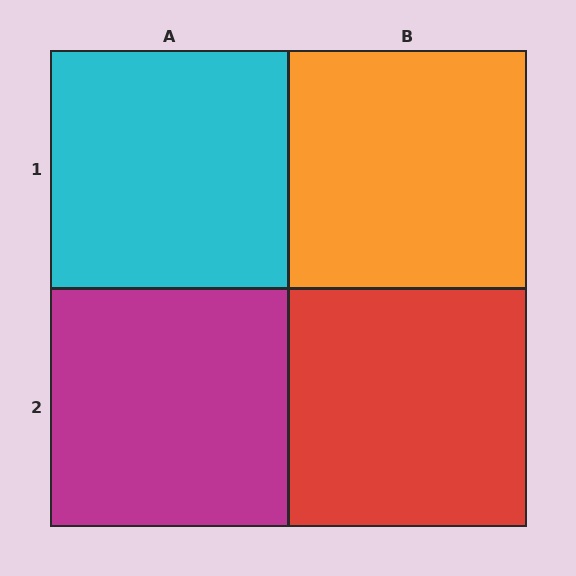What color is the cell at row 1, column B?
Orange.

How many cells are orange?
1 cell is orange.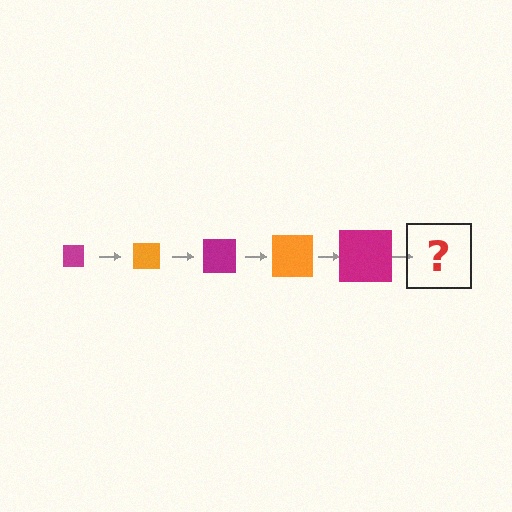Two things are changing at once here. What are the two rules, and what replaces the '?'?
The two rules are that the square grows larger each step and the color cycles through magenta and orange. The '?' should be an orange square, larger than the previous one.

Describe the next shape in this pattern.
It should be an orange square, larger than the previous one.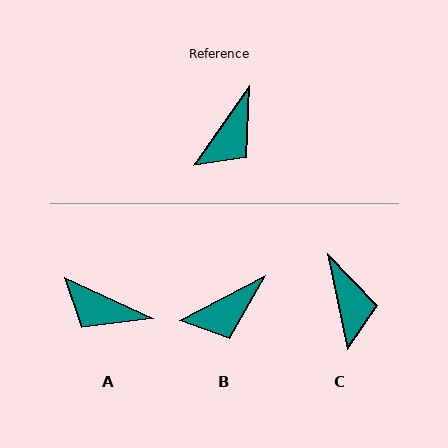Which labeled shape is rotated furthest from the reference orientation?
A, about 80 degrees away.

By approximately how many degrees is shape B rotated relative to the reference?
Approximately 28 degrees clockwise.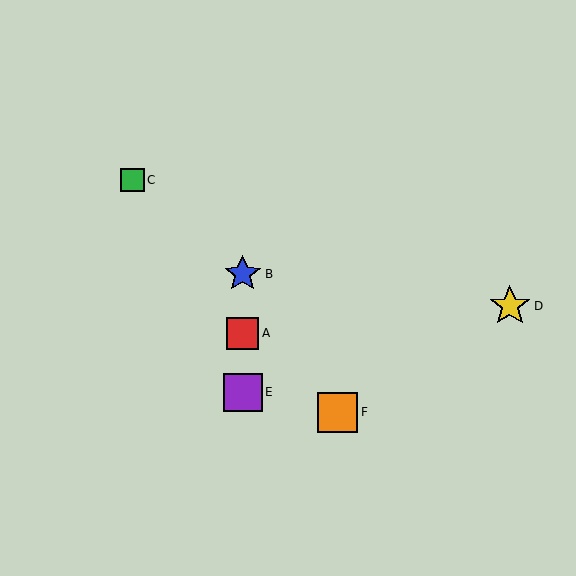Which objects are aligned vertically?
Objects A, B, E are aligned vertically.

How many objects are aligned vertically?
3 objects (A, B, E) are aligned vertically.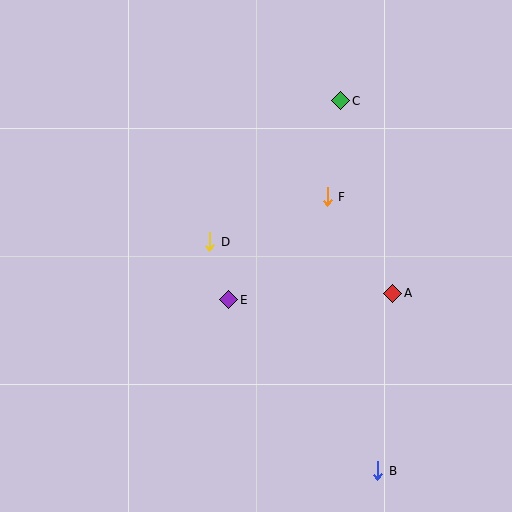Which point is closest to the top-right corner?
Point C is closest to the top-right corner.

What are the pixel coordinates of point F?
Point F is at (327, 197).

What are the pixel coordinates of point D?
Point D is at (210, 242).